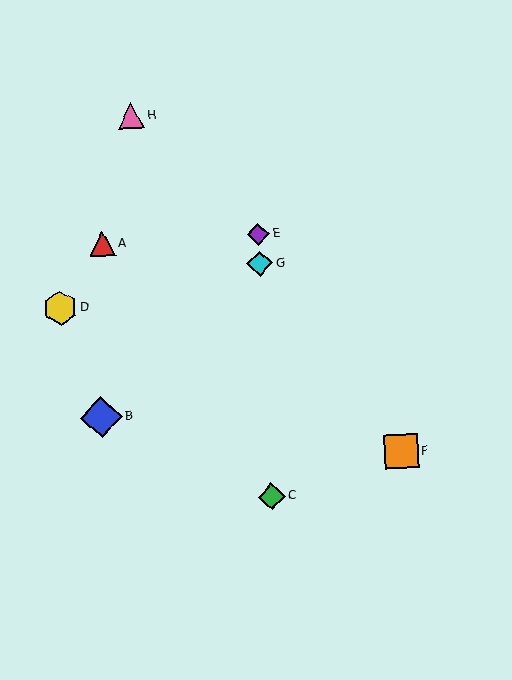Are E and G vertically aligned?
Yes, both are at x≈258.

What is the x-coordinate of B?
Object B is at x≈101.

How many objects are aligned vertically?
3 objects (C, E, G) are aligned vertically.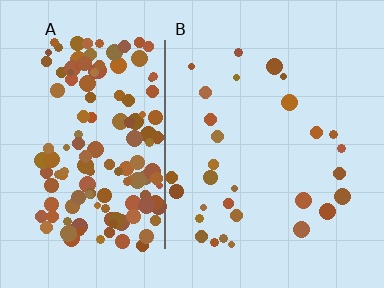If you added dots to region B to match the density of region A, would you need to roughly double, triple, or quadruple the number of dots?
Approximately quadruple.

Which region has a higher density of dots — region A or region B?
A (the left).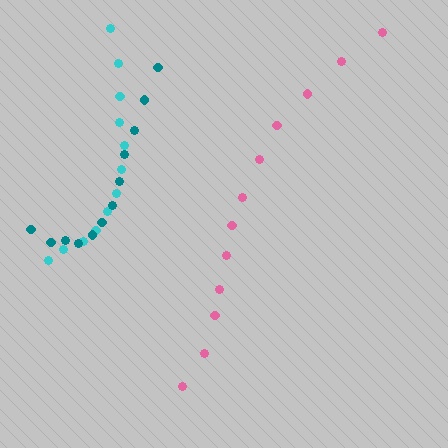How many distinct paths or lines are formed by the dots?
There are 3 distinct paths.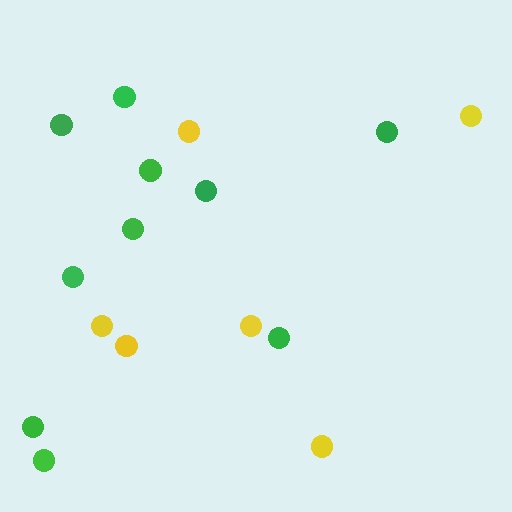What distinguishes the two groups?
There are 2 groups: one group of green circles (10) and one group of yellow circles (6).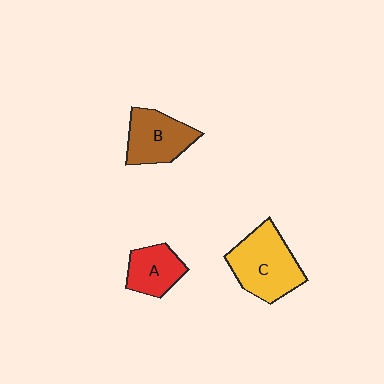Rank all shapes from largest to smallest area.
From largest to smallest: C (yellow), B (brown), A (red).